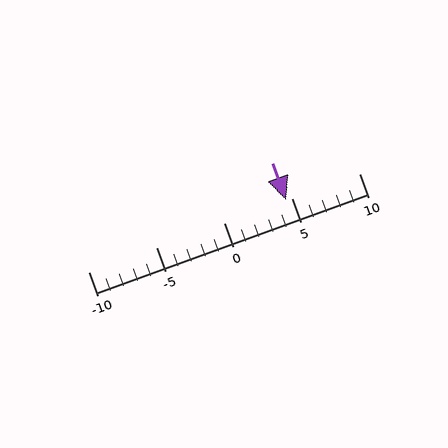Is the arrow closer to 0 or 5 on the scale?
The arrow is closer to 5.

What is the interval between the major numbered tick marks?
The major tick marks are spaced 5 units apart.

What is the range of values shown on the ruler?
The ruler shows values from -10 to 10.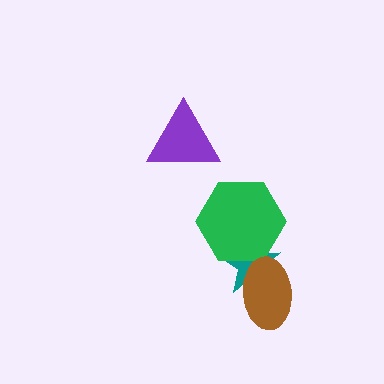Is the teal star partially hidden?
Yes, it is partially covered by another shape.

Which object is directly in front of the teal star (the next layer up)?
The green hexagon is directly in front of the teal star.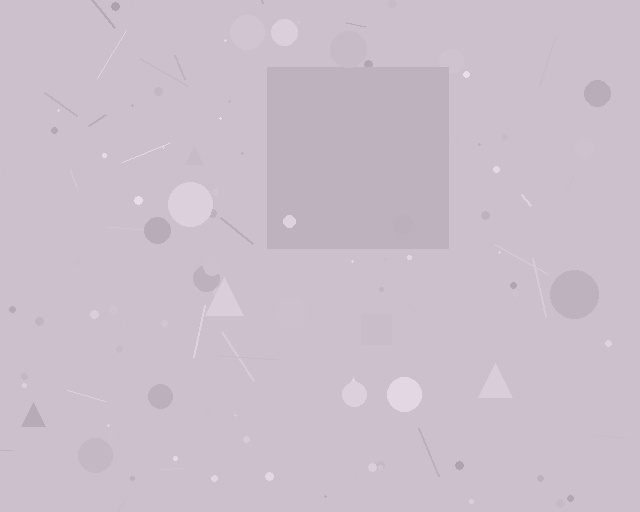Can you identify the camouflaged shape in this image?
The camouflaged shape is a square.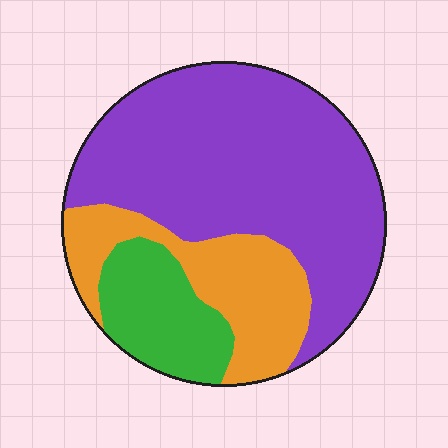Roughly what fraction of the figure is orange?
Orange covers around 25% of the figure.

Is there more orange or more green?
Orange.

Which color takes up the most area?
Purple, at roughly 60%.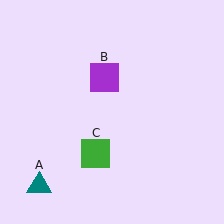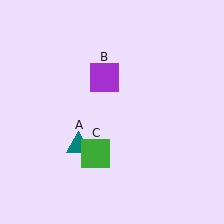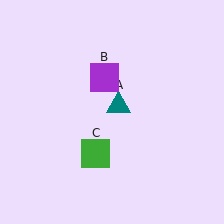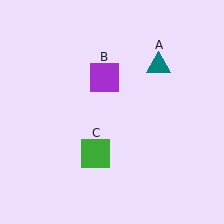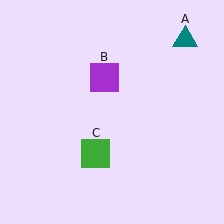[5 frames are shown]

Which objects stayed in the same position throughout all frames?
Purple square (object B) and green square (object C) remained stationary.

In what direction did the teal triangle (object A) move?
The teal triangle (object A) moved up and to the right.